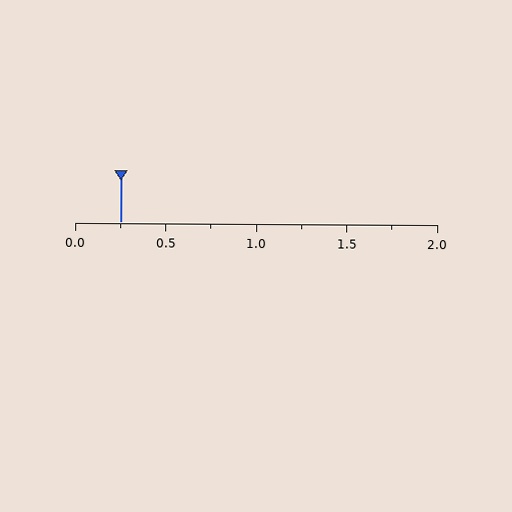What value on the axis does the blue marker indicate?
The marker indicates approximately 0.25.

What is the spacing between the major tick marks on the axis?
The major ticks are spaced 0.5 apart.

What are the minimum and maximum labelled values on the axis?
The axis runs from 0.0 to 2.0.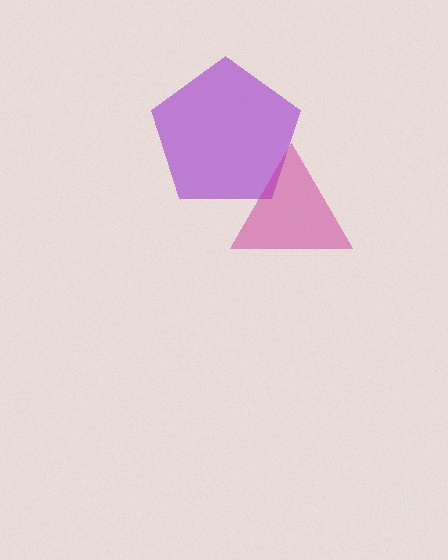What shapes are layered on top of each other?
The layered shapes are: a purple pentagon, a magenta triangle.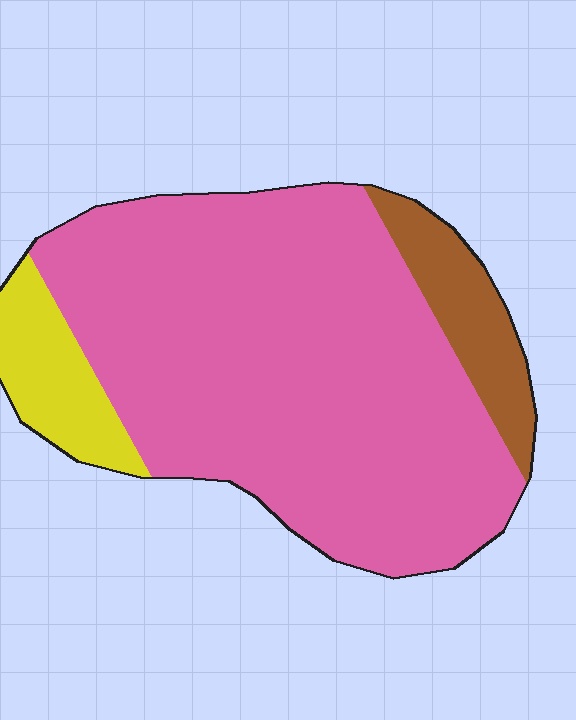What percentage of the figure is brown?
Brown covers around 10% of the figure.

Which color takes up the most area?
Pink, at roughly 80%.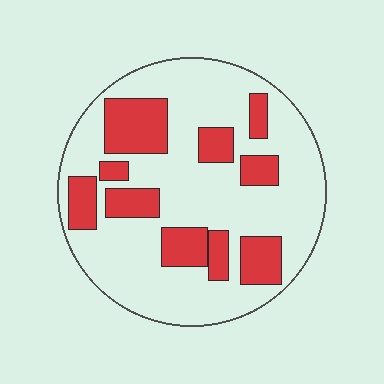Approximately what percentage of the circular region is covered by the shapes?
Approximately 30%.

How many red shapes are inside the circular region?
10.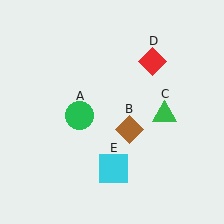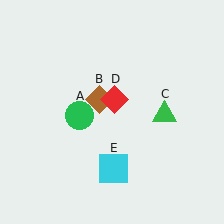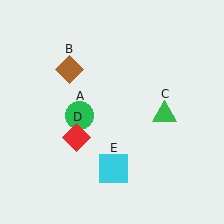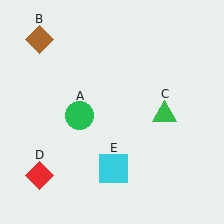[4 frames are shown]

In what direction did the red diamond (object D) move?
The red diamond (object D) moved down and to the left.